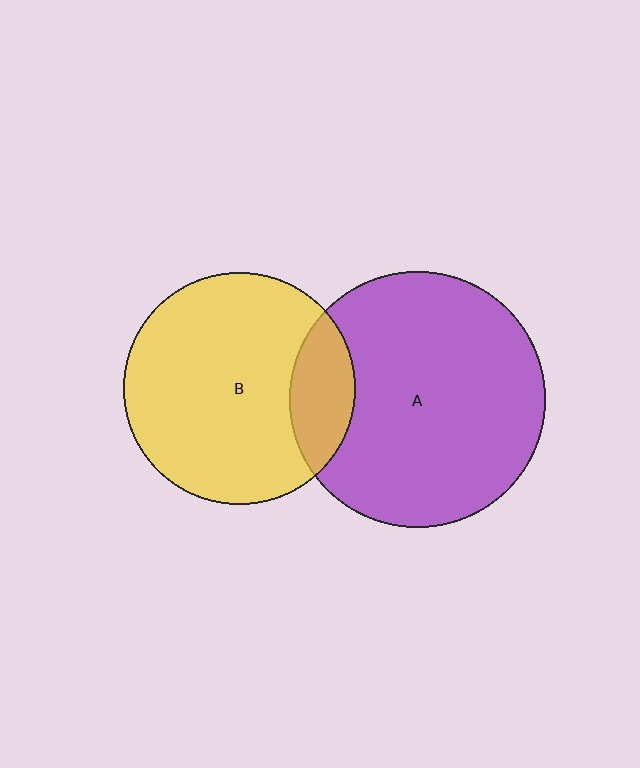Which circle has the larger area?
Circle A (purple).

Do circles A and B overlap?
Yes.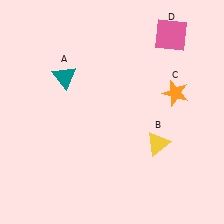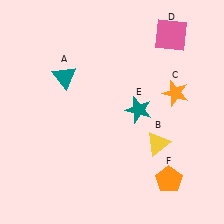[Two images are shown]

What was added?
A teal star (E), an orange pentagon (F) were added in Image 2.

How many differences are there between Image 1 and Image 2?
There are 2 differences between the two images.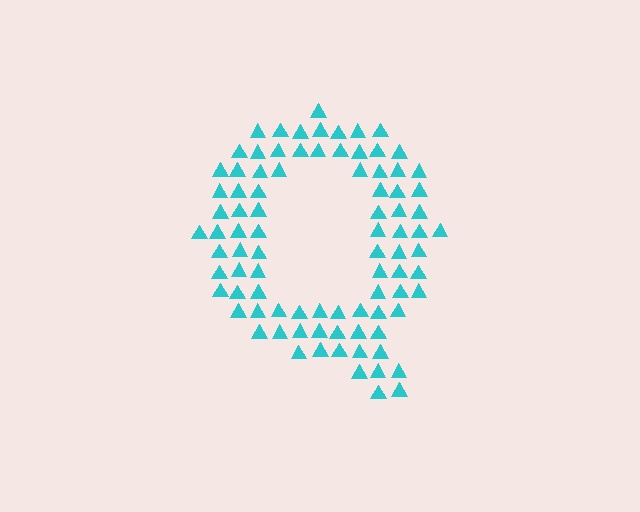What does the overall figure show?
The overall figure shows the letter Q.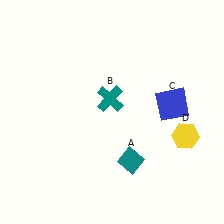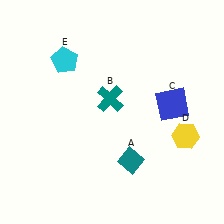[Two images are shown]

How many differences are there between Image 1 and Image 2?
There is 1 difference between the two images.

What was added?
A cyan pentagon (E) was added in Image 2.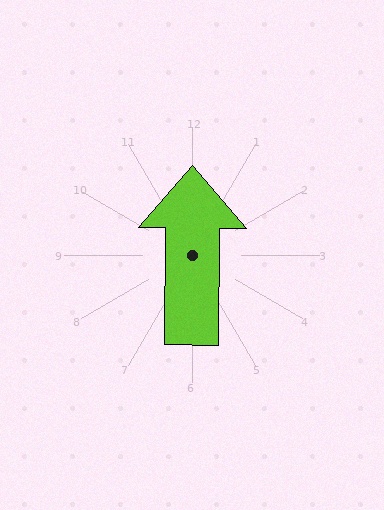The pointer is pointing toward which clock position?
Roughly 12 o'clock.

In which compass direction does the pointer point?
North.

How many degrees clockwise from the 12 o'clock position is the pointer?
Approximately 1 degrees.